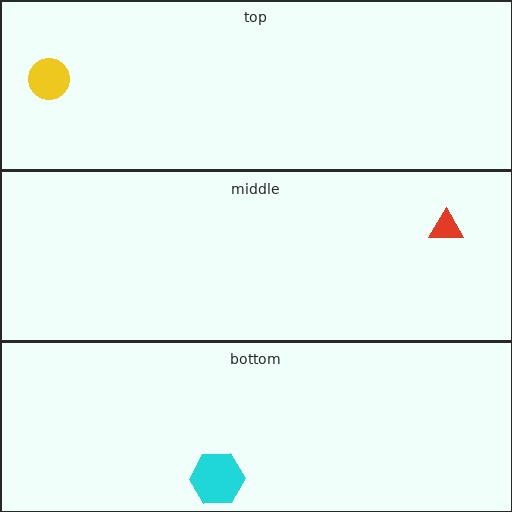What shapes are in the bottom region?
The cyan hexagon.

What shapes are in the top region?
The yellow circle.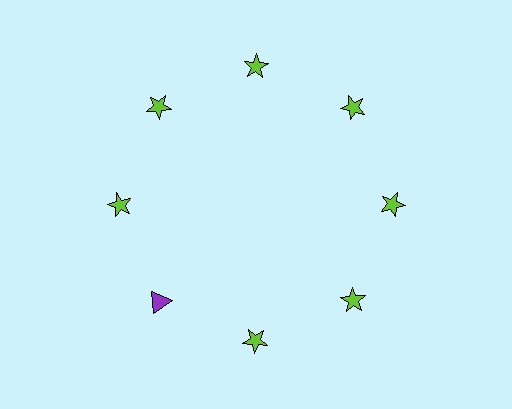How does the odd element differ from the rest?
It differs in both color (purple instead of lime) and shape (triangle instead of star).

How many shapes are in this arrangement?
There are 8 shapes arranged in a ring pattern.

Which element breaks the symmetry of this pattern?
The purple triangle at roughly the 8 o'clock position breaks the symmetry. All other shapes are lime stars.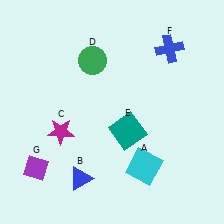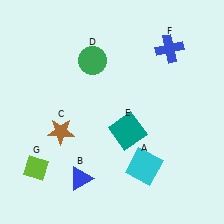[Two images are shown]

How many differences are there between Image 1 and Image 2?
There are 2 differences between the two images.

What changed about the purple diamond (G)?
In Image 1, G is purple. In Image 2, it changed to lime.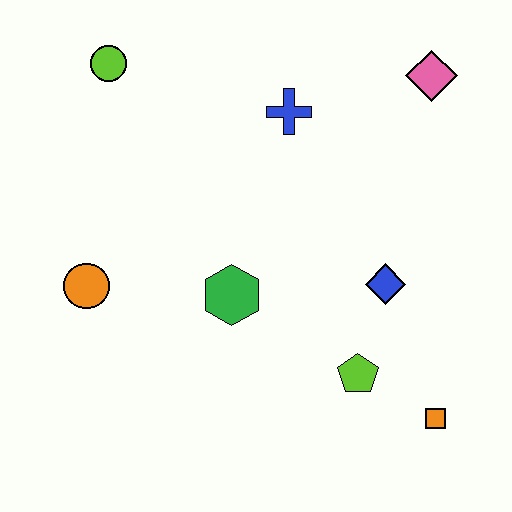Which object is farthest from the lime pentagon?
The lime circle is farthest from the lime pentagon.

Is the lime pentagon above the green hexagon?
No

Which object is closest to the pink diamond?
The blue cross is closest to the pink diamond.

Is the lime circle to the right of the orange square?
No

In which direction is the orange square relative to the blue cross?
The orange square is below the blue cross.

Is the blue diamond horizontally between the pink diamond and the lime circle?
Yes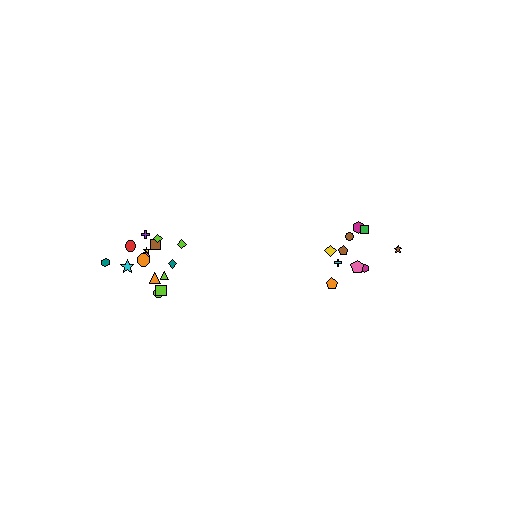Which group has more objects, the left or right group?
The left group.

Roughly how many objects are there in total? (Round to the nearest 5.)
Roughly 25 objects in total.